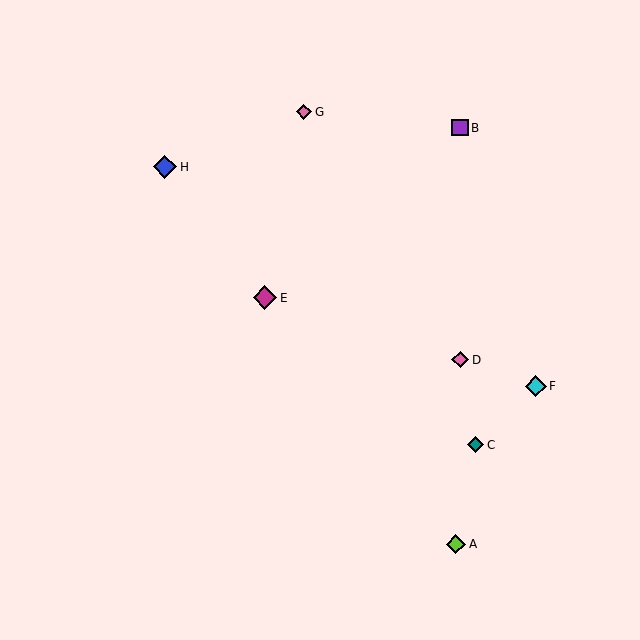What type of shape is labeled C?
Shape C is a teal diamond.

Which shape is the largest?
The magenta diamond (labeled E) is the largest.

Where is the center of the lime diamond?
The center of the lime diamond is at (456, 544).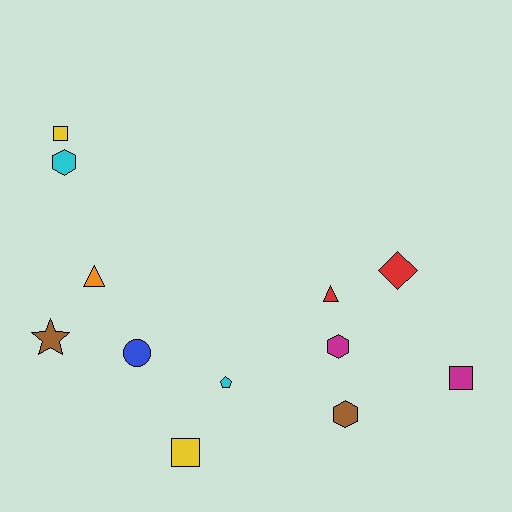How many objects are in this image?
There are 12 objects.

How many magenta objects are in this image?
There are 2 magenta objects.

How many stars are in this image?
There is 1 star.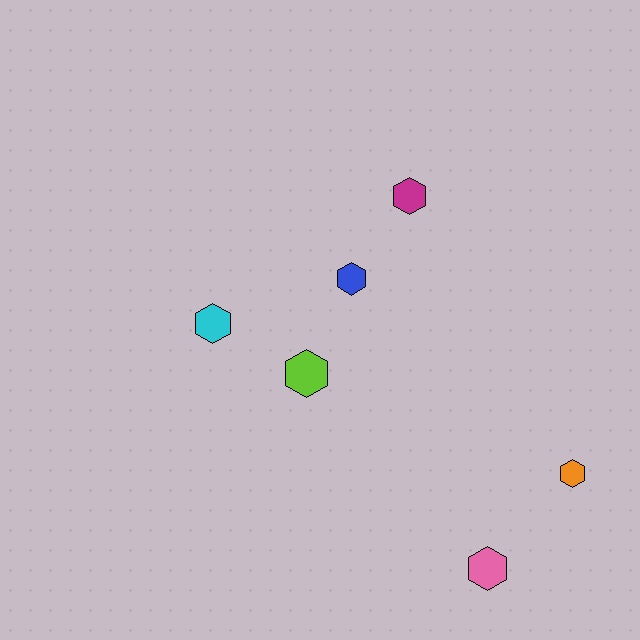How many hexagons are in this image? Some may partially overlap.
There are 6 hexagons.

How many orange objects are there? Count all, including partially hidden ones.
There is 1 orange object.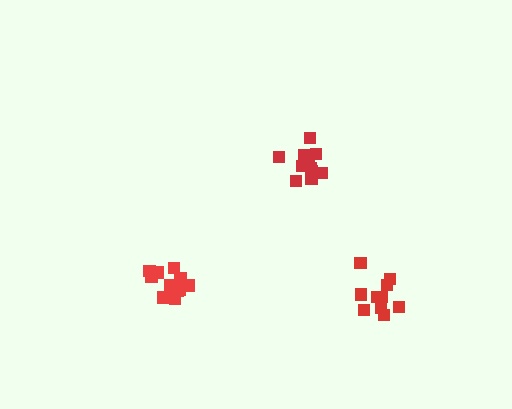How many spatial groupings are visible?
There are 3 spatial groupings.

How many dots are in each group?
Group 1: 11 dots, Group 2: 13 dots, Group 3: 10 dots (34 total).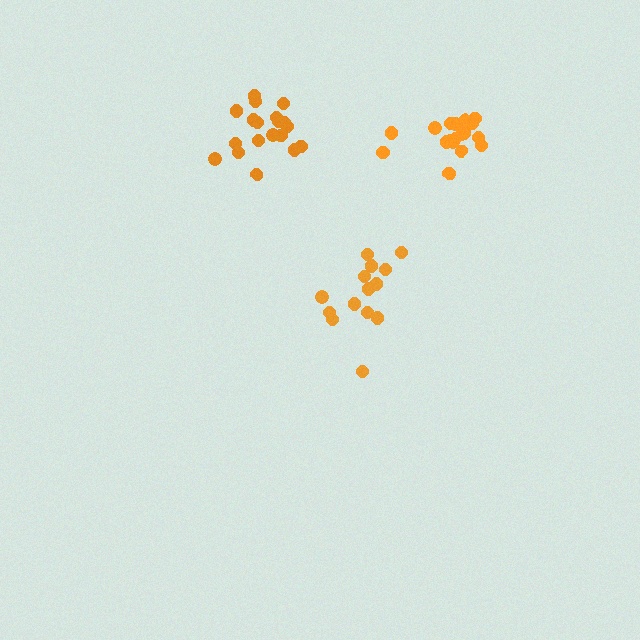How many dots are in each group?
Group 1: 18 dots, Group 2: 14 dots, Group 3: 19 dots (51 total).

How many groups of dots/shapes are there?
There are 3 groups.